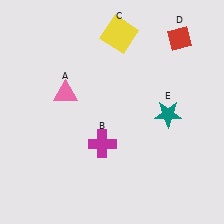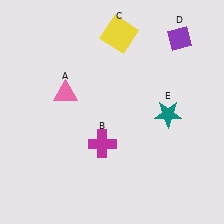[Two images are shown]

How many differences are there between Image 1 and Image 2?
There is 1 difference between the two images.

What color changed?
The diamond (D) changed from red in Image 1 to purple in Image 2.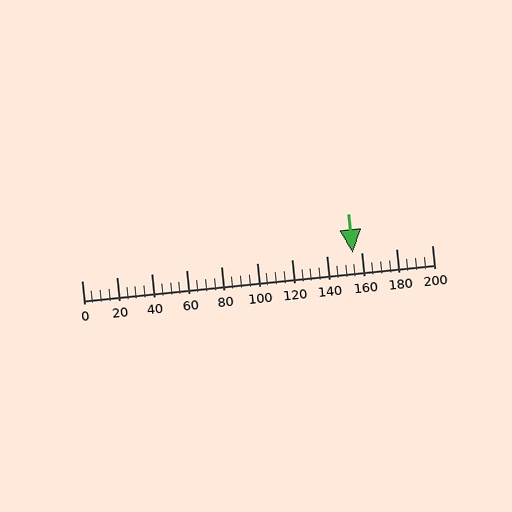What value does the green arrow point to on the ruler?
The green arrow points to approximately 155.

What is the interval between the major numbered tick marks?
The major tick marks are spaced 20 units apart.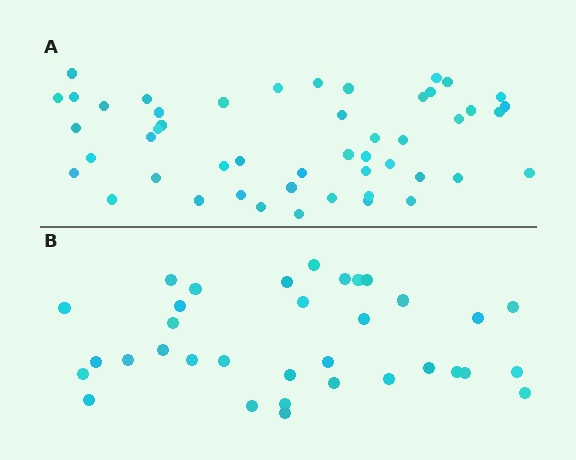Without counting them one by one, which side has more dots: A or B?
Region A (the top region) has more dots.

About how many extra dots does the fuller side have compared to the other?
Region A has approximately 15 more dots than region B.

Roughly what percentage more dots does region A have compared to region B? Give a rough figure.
About 45% more.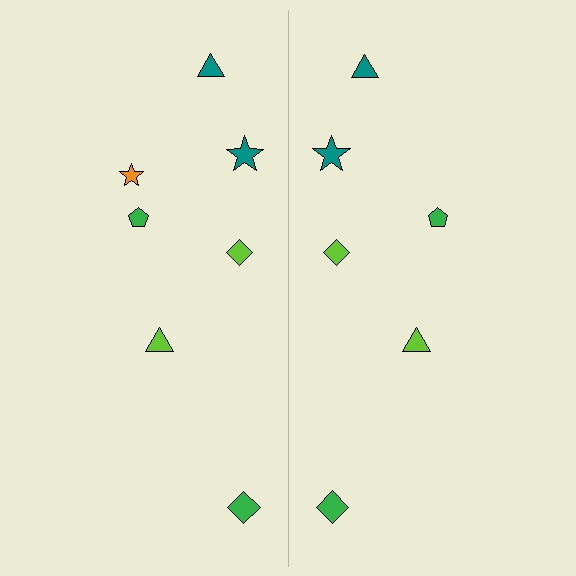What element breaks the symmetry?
A orange star is missing from the right side.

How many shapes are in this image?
There are 13 shapes in this image.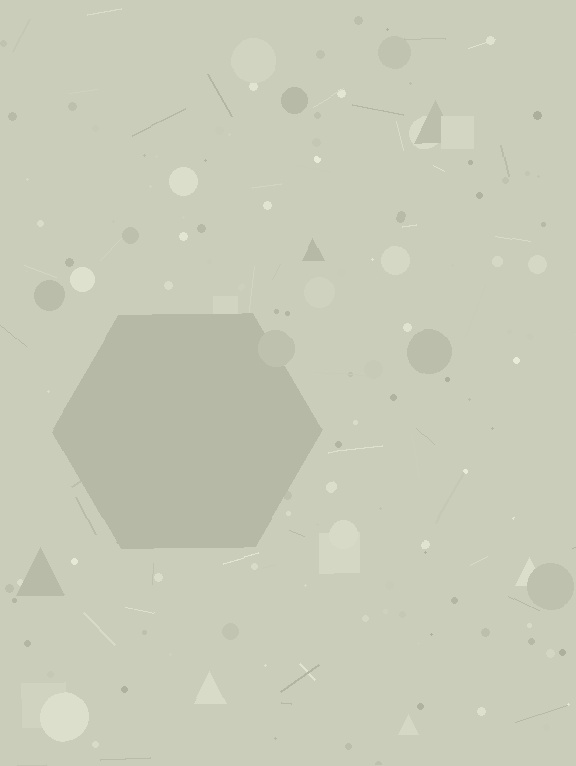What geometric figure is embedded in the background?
A hexagon is embedded in the background.